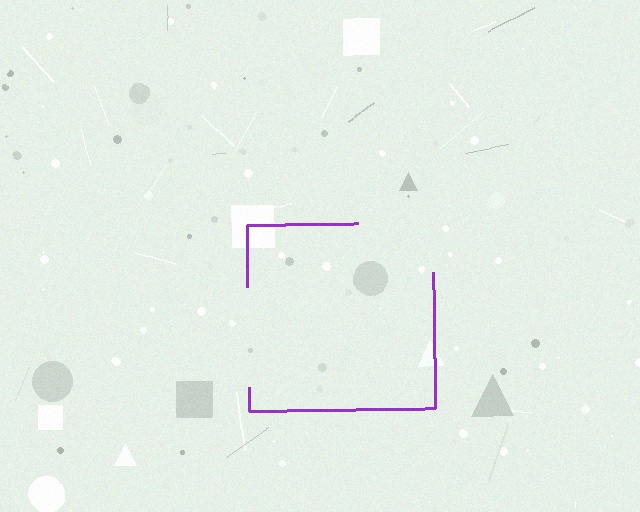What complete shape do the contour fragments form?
The contour fragments form a square.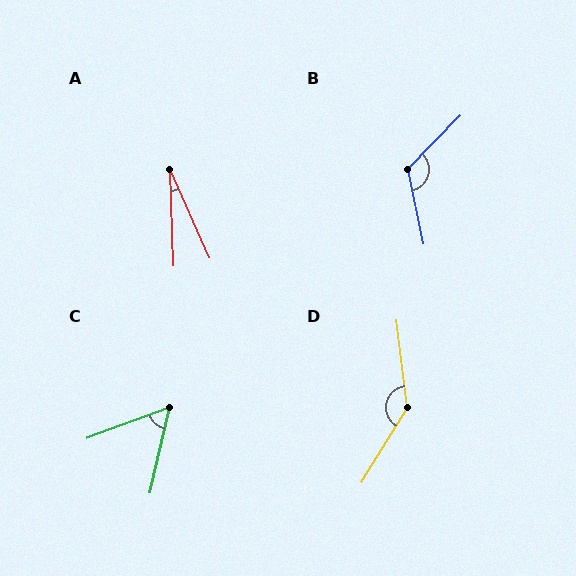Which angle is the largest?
D, at approximately 141 degrees.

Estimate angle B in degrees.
Approximately 124 degrees.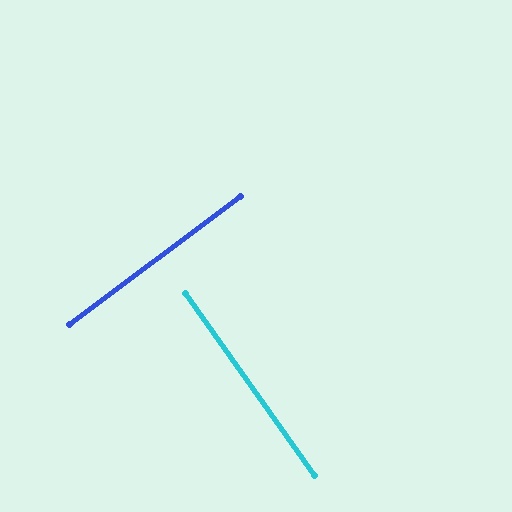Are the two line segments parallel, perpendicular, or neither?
Perpendicular — they meet at approximately 88°.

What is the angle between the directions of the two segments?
Approximately 88 degrees.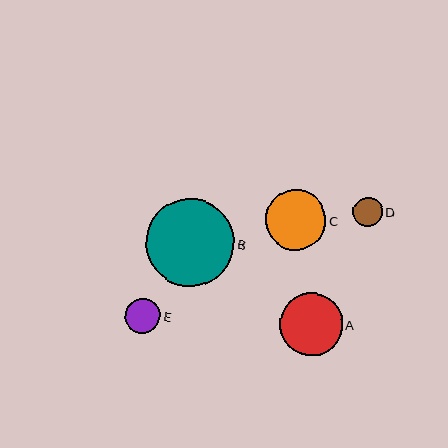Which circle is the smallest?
Circle D is the smallest with a size of approximately 29 pixels.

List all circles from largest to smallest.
From largest to smallest: B, A, C, E, D.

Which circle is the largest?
Circle B is the largest with a size of approximately 89 pixels.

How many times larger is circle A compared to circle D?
Circle A is approximately 2.1 times the size of circle D.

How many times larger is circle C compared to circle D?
Circle C is approximately 2.1 times the size of circle D.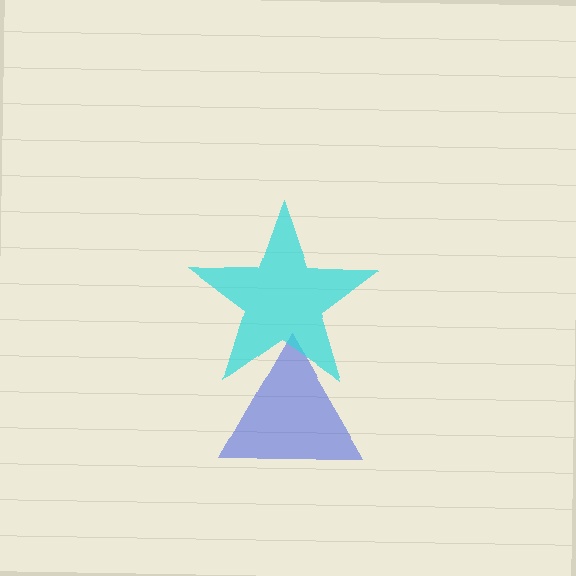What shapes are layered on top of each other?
The layered shapes are: a blue triangle, a cyan star.